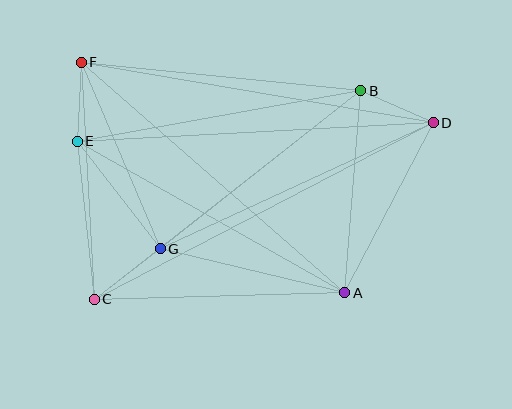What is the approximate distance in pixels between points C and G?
The distance between C and G is approximately 83 pixels.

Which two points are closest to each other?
Points E and F are closest to each other.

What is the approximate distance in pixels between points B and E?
The distance between B and E is approximately 288 pixels.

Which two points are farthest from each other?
Points C and D are farthest from each other.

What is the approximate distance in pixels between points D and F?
The distance between D and F is approximately 357 pixels.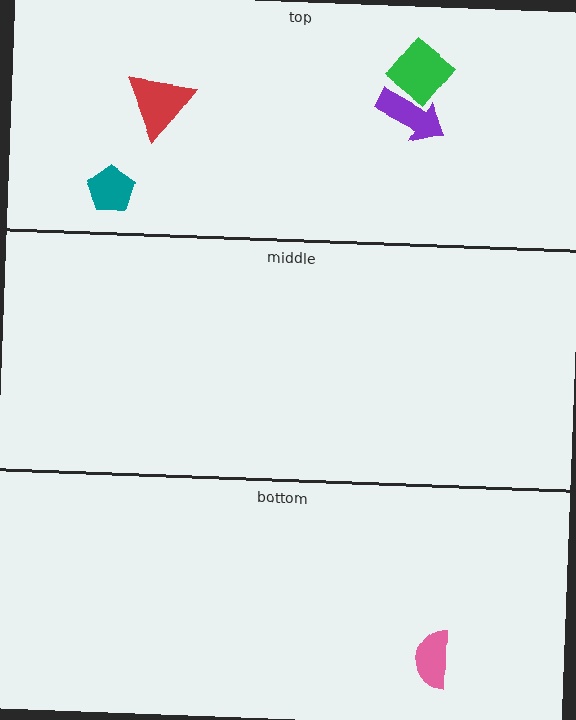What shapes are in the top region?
The teal pentagon, the purple arrow, the green diamond, the red triangle.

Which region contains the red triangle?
The top region.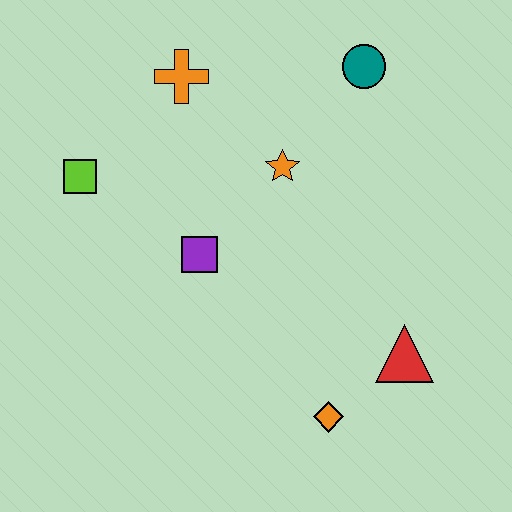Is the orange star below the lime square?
No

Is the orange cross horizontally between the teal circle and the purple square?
No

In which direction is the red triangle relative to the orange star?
The red triangle is below the orange star.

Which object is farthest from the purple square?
The teal circle is farthest from the purple square.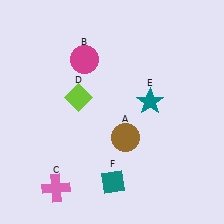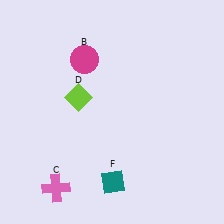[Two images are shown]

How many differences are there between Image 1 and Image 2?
There are 2 differences between the two images.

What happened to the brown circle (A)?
The brown circle (A) was removed in Image 2. It was in the bottom-right area of Image 1.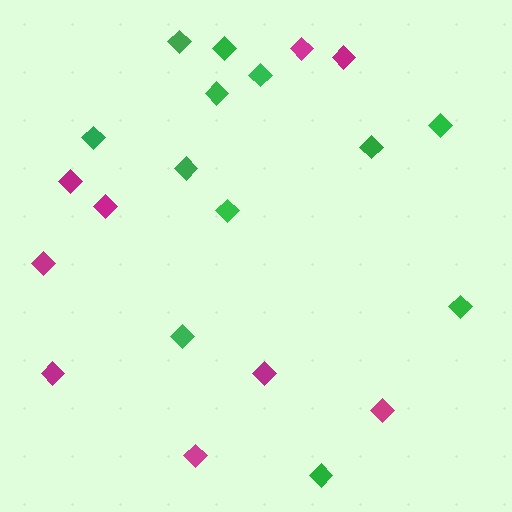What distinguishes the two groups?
There are 2 groups: one group of magenta diamonds (9) and one group of green diamonds (12).